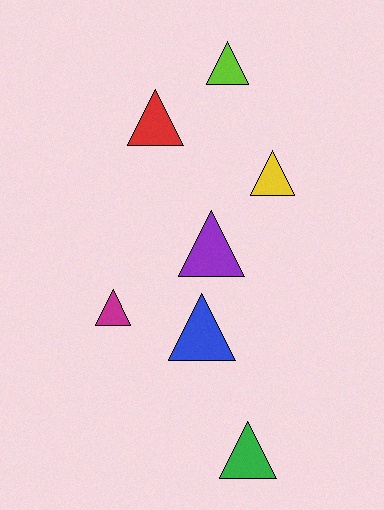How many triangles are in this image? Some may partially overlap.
There are 7 triangles.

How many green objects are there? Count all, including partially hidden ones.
There is 1 green object.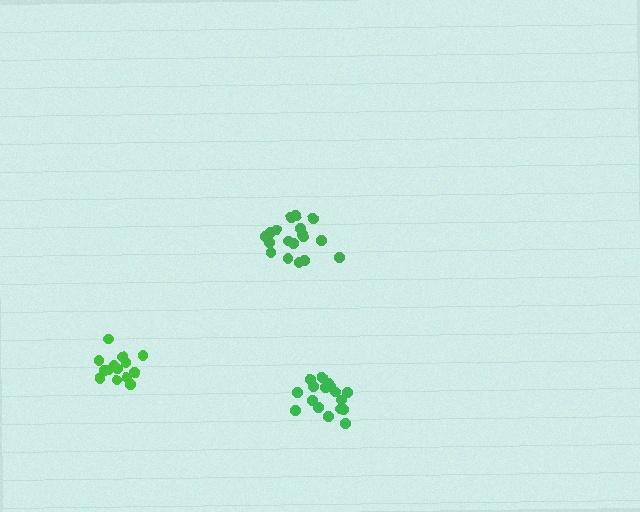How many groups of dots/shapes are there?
There are 3 groups.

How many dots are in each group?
Group 1: 17 dots, Group 2: 18 dots, Group 3: 14 dots (49 total).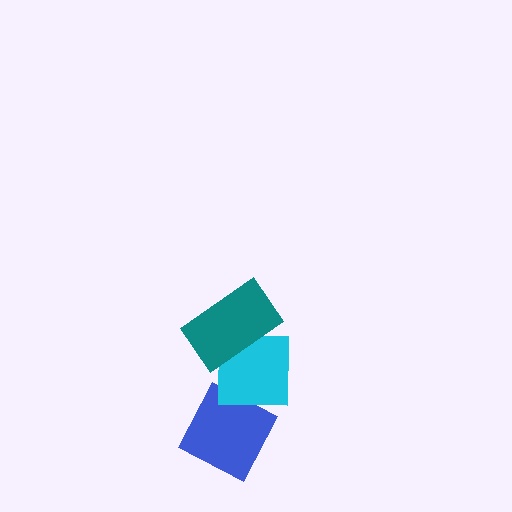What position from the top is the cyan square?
The cyan square is 2nd from the top.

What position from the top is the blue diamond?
The blue diamond is 3rd from the top.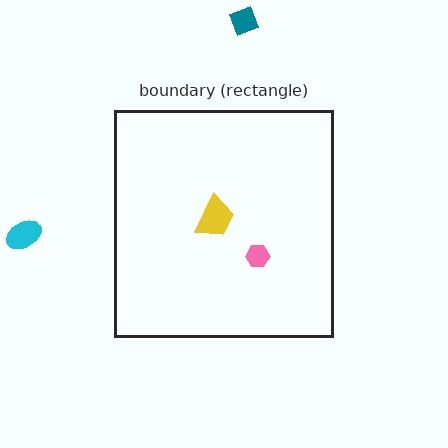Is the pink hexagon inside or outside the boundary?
Inside.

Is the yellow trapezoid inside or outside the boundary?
Inside.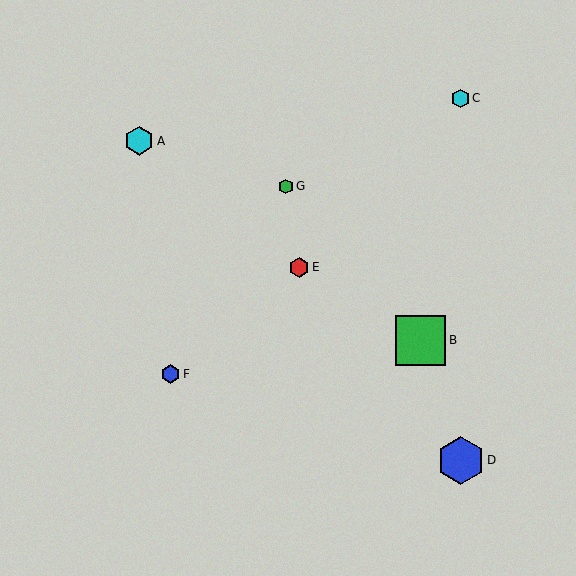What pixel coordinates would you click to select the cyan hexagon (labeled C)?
Click at (460, 98) to select the cyan hexagon C.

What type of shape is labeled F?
Shape F is a blue hexagon.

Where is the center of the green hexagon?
The center of the green hexagon is at (286, 187).